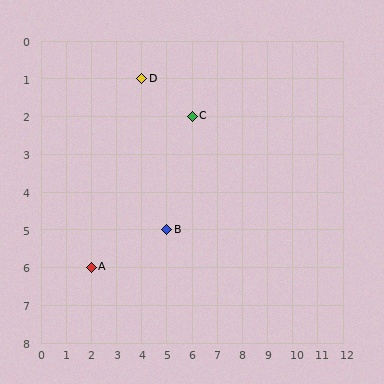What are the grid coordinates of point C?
Point C is at grid coordinates (6, 2).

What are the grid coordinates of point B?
Point B is at grid coordinates (5, 5).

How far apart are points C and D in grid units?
Points C and D are 2 columns and 1 row apart (about 2.2 grid units diagonally).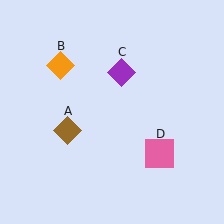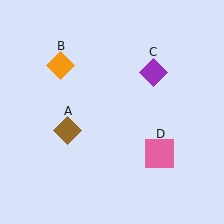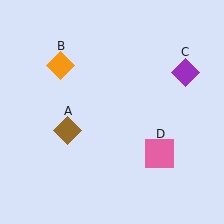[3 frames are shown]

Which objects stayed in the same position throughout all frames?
Brown diamond (object A) and orange diamond (object B) and pink square (object D) remained stationary.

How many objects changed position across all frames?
1 object changed position: purple diamond (object C).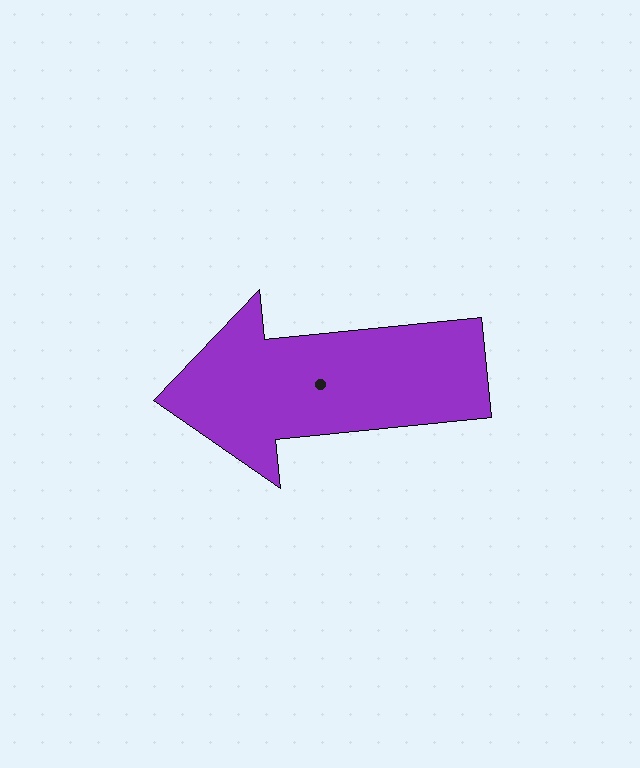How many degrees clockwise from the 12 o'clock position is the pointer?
Approximately 264 degrees.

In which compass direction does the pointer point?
West.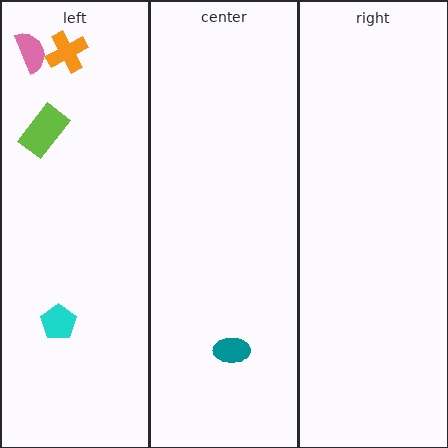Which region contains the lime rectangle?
The left region.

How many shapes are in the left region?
4.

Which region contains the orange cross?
The left region.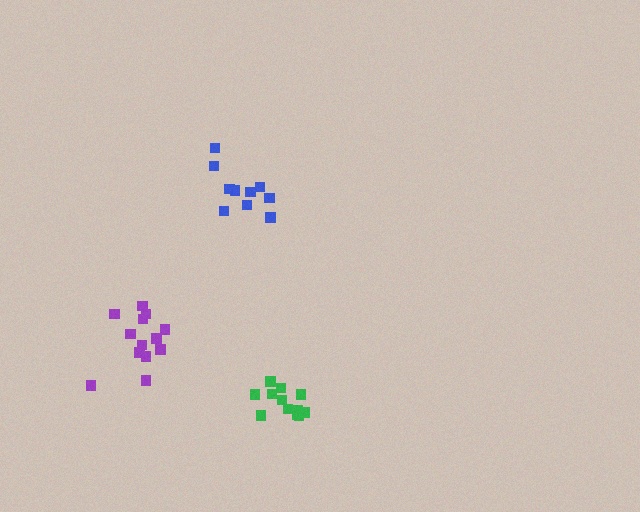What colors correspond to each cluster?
The clusters are colored: blue, green, purple.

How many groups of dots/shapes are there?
There are 3 groups.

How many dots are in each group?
Group 1: 10 dots, Group 2: 12 dots, Group 3: 13 dots (35 total).